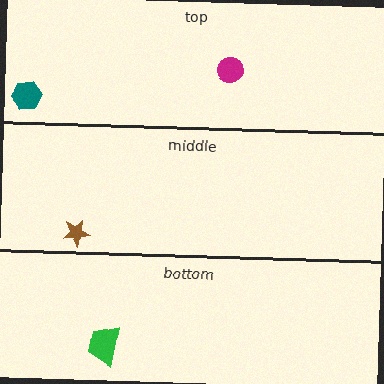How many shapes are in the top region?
2.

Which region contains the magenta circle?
The top region.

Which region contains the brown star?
The middle region.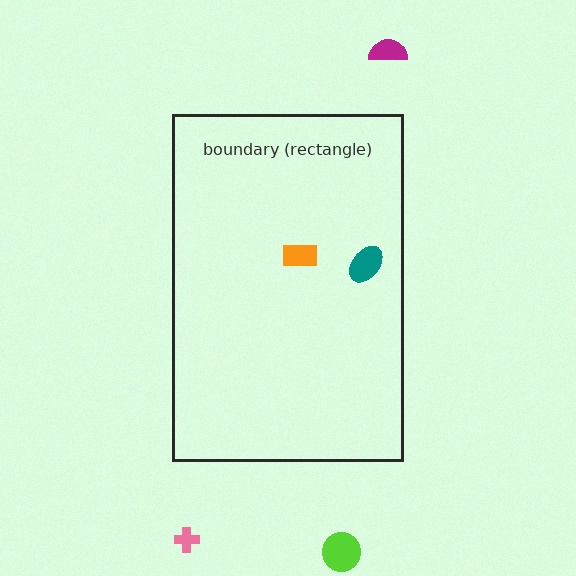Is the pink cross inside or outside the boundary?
Outside.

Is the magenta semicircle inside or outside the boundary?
Outside.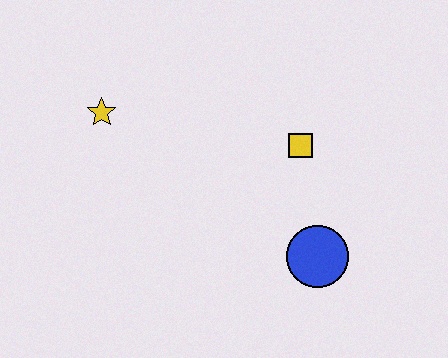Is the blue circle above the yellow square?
No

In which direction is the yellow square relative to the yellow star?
The yellow square is to the right of the yellow star.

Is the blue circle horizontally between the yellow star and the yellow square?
No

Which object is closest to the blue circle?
The yellow square is closest to the blue circle.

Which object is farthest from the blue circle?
The yellow star is farthest from the blue circle.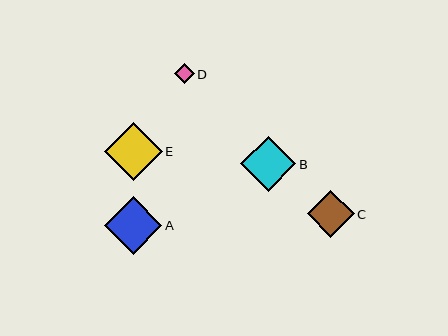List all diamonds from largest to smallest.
From largest to smallest: E, A, B, C, D.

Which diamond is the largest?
Diamond E is the largest with a size of approximately 58 pixels.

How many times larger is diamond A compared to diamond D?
Diamond A is approximately 2.9 times the size of diamond D.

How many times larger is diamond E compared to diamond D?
Diamond E is approximately 2.9 times the size of diamond D.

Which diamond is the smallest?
Diamond D is the smallest with a size of approximately 20 pixels.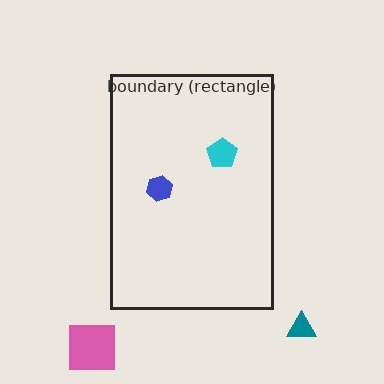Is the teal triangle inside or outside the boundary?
Outside.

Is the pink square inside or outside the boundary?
Outside.